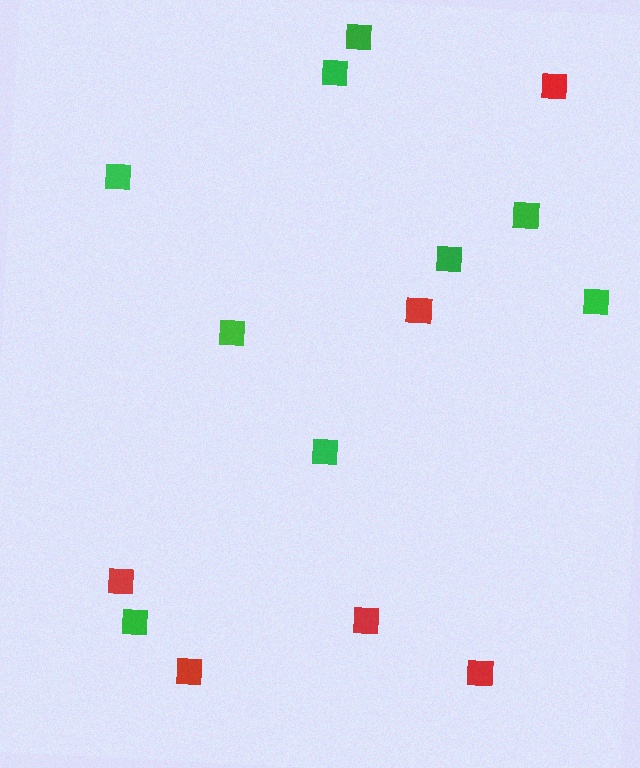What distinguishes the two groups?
There are 2 groups: one group of green squares (9) and one group of red squares (6).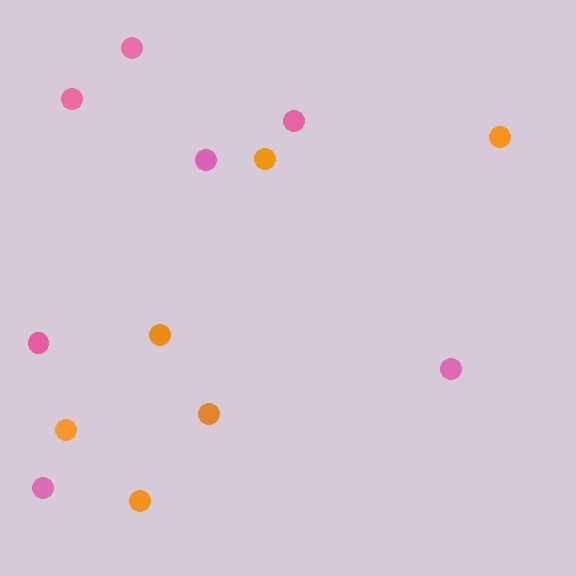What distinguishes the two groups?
There are 2 groups: one group of orange circles (6) and one group of pink circles (7).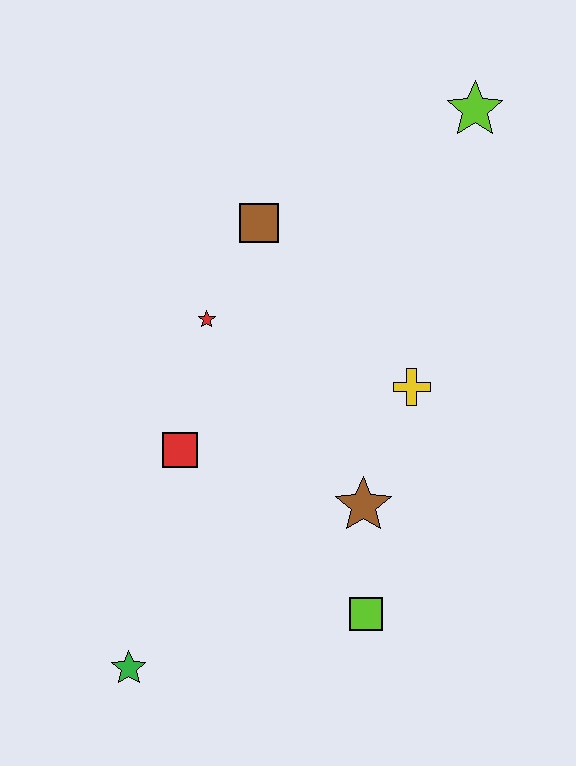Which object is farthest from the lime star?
The green star is farthest from the lime star.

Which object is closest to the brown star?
The lime square is closest to the brown star.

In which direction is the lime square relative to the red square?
The lime square is to the right of the red square.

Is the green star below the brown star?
Yes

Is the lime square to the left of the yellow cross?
Yes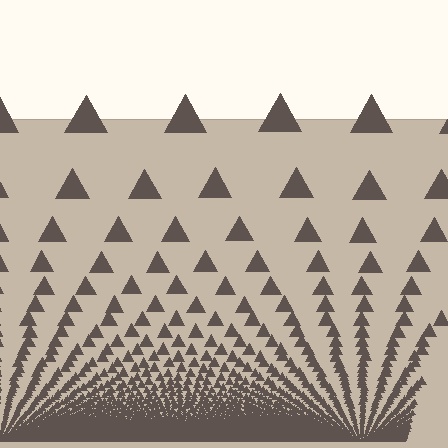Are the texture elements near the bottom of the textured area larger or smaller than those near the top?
Smaller. The gradient is inverted — elements near the bottom are smaller and denser.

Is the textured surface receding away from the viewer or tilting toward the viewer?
The surface appears to tilt toward the viewer. Texture elements get larger and sparser toward the top.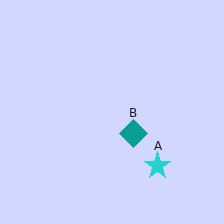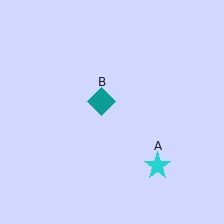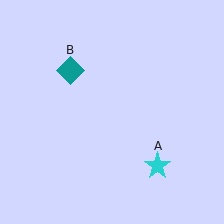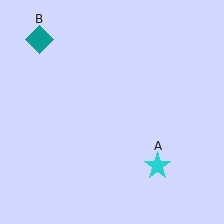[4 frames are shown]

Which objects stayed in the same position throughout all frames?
Cyan star (object A) remained stationary.